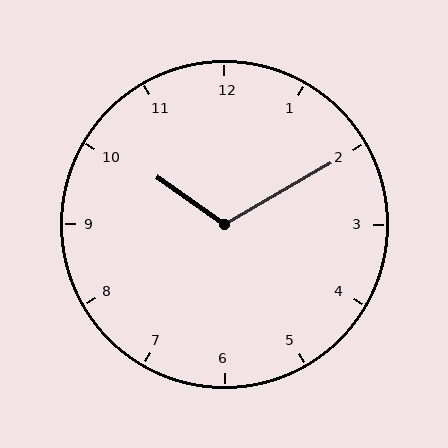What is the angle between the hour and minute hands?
Approximately 115 degrees.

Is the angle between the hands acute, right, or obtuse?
It is obtuse.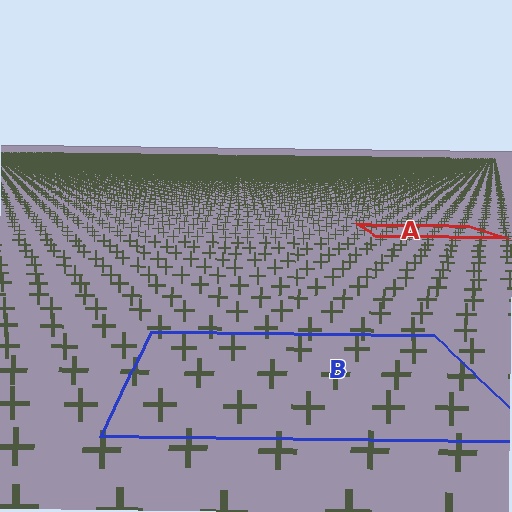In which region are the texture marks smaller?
The texture marks are smaller in region A, because it is farther away.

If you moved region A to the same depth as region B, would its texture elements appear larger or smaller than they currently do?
They would appear larger. At a closer depth, the same texture elements are projected at a bigger on-screen size.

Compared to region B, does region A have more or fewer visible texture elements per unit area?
Region A has more texture elements per unit area — they are packed more densely because it is farther away.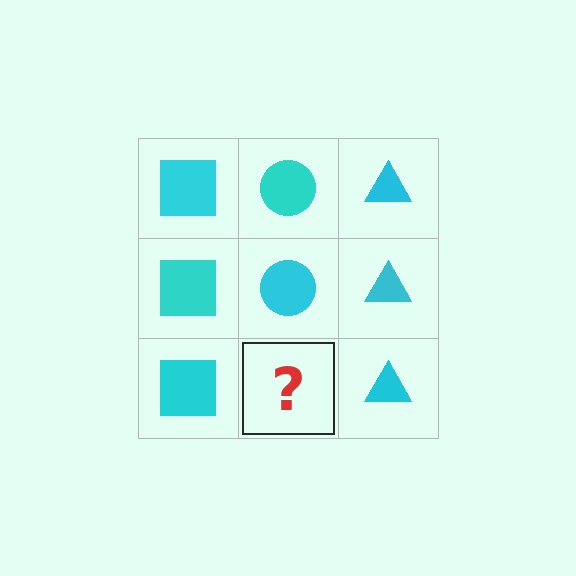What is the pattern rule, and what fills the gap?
The rule is that each column has a consistent shape. The gap should be filled with a cyan circle.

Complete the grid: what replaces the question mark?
The question mark should be replaced with a cyan circle.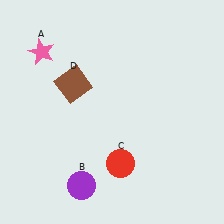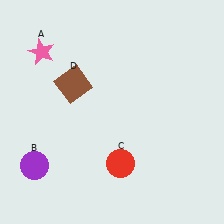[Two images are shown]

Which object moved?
The purple circle (B) moved left.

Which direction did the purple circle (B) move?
The purple circle (B) moved left.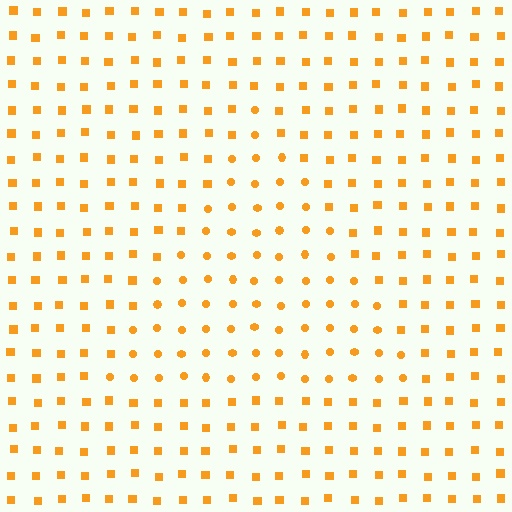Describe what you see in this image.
The image is filled with small orange elements arranged in a uniform grid. A triangle-shaped region contains circles, while the surrounding area contains squares. The boundary is defined purely by the change in element shape.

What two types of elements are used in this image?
The image uses circles inside the triangle region and squares outside it.